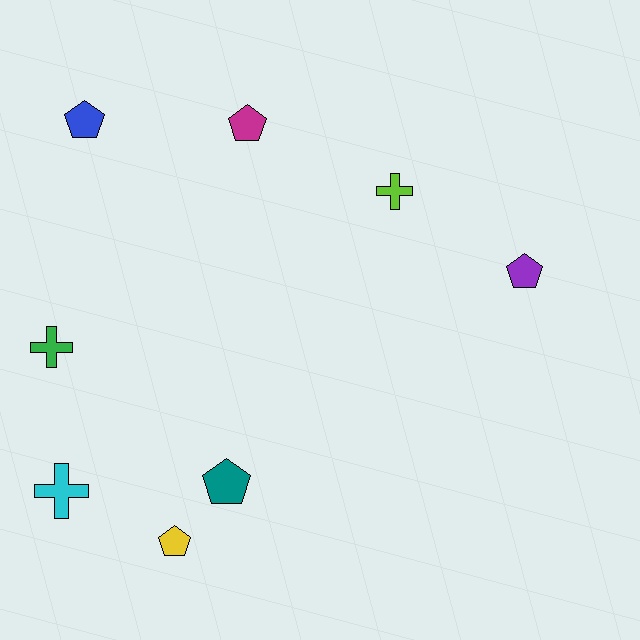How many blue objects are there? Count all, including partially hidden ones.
There is 1 blue object.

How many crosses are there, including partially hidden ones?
There are 3 crosses.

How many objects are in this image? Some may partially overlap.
There are 8 objects.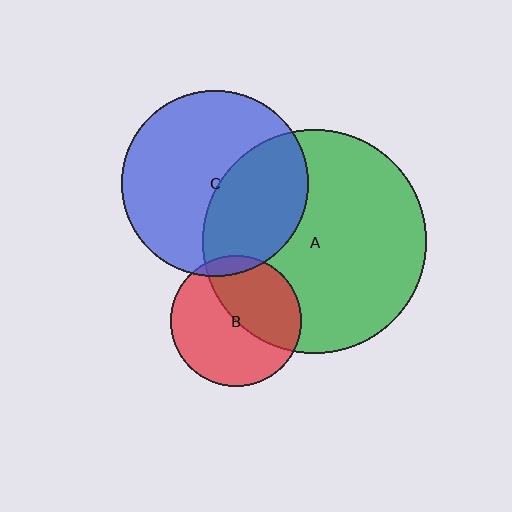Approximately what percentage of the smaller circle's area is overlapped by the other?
Approximately 40%.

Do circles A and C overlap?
Yes.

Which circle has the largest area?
Circle A (green).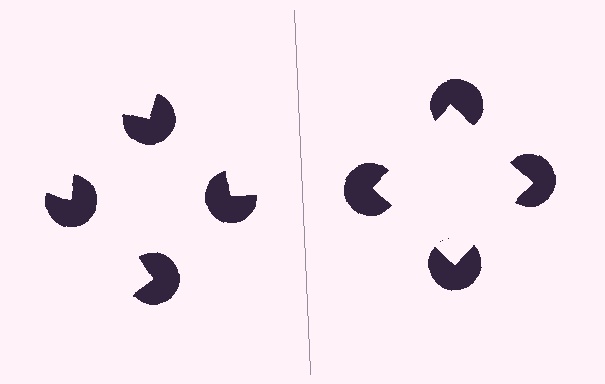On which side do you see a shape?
An illusory square appears on the right side. On the left side the wedge cuts are rotated, so no coherent shape forms.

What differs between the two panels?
The pac-man discs are positioned identically on both sides; only the wedge orientations differ. On the right they align to a square; on the left they are misaligned.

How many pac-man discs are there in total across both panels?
8 — 4 on each side.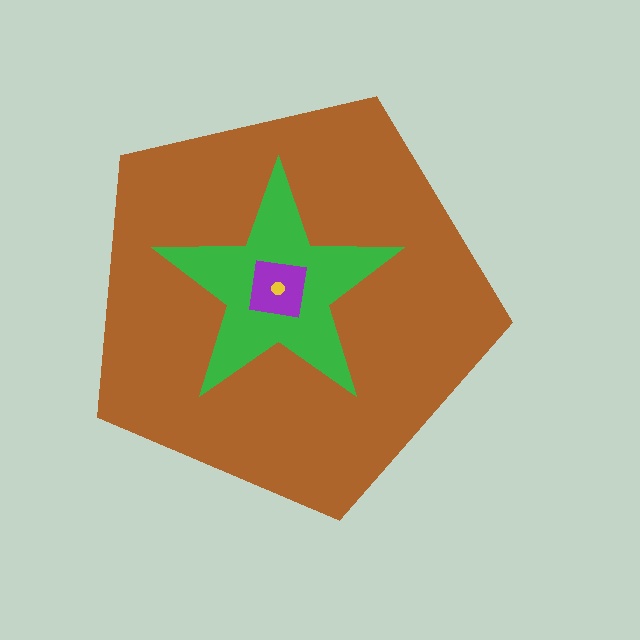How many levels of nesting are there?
4.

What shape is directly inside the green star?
The purple square.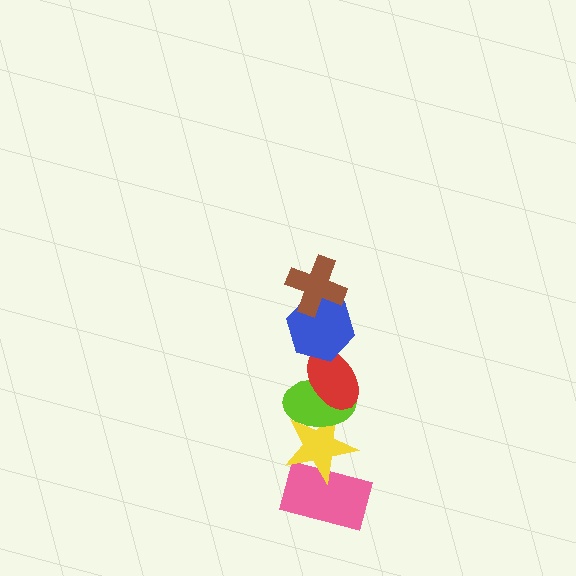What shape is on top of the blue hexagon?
The brown cross is on top of the blue hexagon.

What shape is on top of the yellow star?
The lime ellipse is on top of the yellow star.